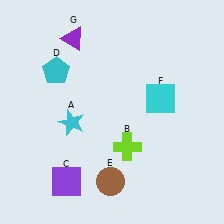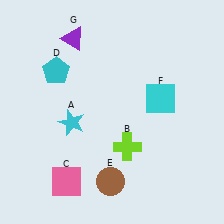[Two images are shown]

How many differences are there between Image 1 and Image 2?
There is 1 difference between the two images.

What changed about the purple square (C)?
In Image 1, C is purple. In Image 2, it changed to pink.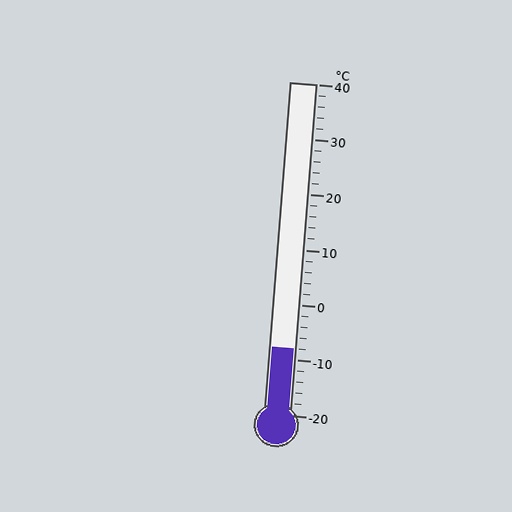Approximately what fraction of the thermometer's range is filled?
The thermometer is filled to approximately 20% of its range.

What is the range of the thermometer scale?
The thermometer scale ranges from -20°C to 40°C.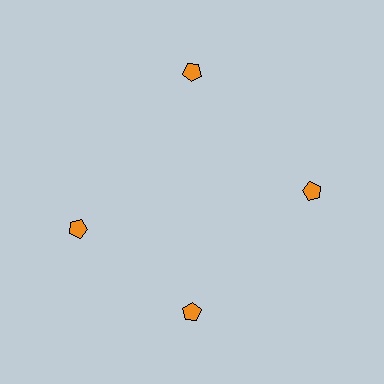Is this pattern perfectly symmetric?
No. The 4 orange pentagons are arranged in a ring, but one element near the 9 o'clock position is rotated out of alignment along the ring, breaking the 4-fold rotational symmetry.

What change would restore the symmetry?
The symmetry would be restored by rotating it back into even spacing with its neighbors so that all 4 pentagons sit at equal angles and equal distance from the center.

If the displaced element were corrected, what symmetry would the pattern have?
It would have 4-fold rotational symmetry — the pattern would map onto itself every 90 degrees.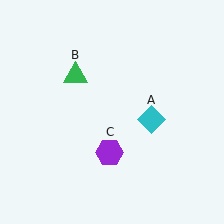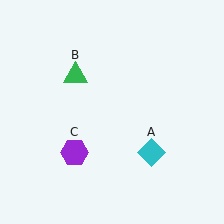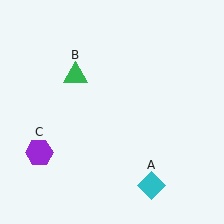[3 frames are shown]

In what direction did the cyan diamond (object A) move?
The cyan diamond (object A) moved down.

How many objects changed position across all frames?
2 objects changed position: cyan diamond (object A), purple hexagon (object C).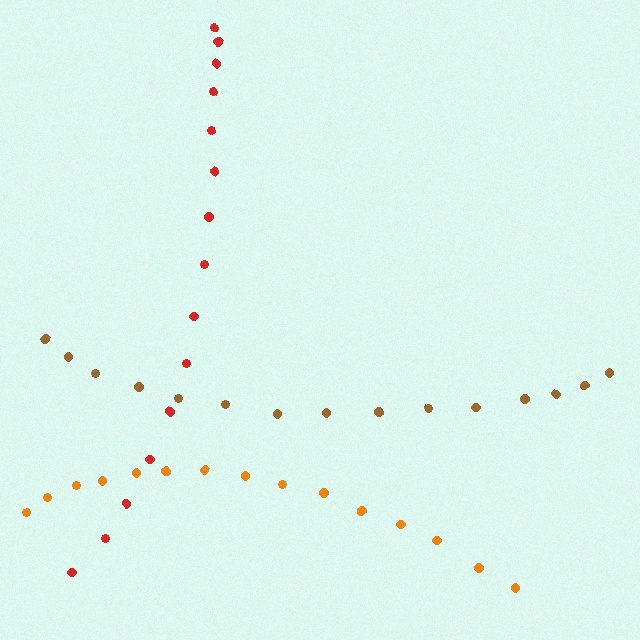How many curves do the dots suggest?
There are 3 distinct paths.